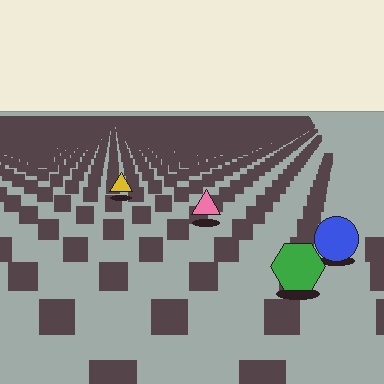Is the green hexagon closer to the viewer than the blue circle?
Yes. The green hexagon is closer — you can tell from the texture gradient: the ground texture is coarser near it.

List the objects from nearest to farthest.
From nearest to farthest: the green hexagon, the blue circle, the pink triangle, the yellow triangle.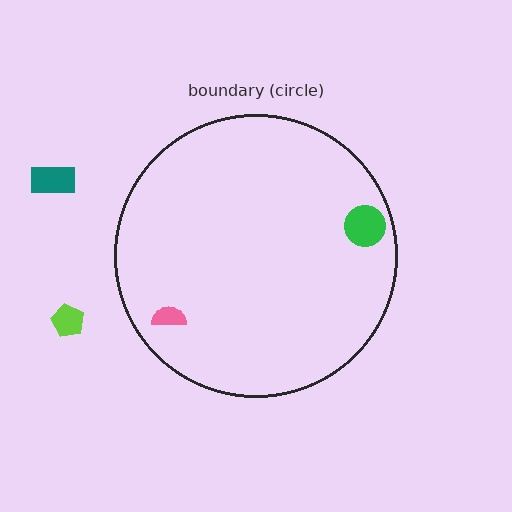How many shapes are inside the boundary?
2 inside, 2 outside.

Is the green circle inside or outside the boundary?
Inside.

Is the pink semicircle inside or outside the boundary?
Inside.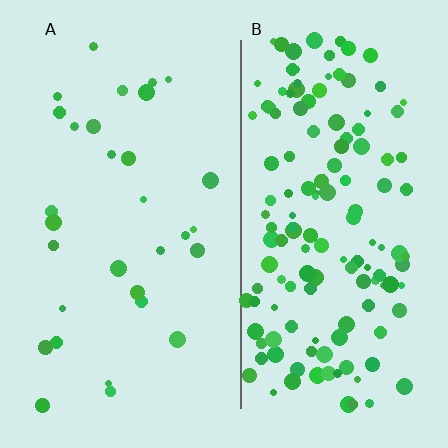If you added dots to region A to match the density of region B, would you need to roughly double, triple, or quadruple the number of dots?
Approximately quadruple.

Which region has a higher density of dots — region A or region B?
B (the right).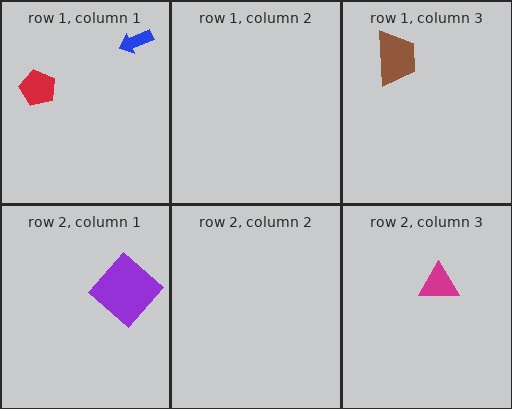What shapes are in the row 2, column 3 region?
The magenta triangle.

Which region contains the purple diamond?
The row 2, column 1 region.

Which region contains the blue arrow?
The row 1, column 1 region.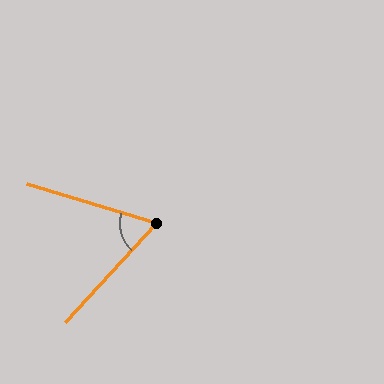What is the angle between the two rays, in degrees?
Approximately 65 degrees.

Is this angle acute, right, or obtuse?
It is acute.